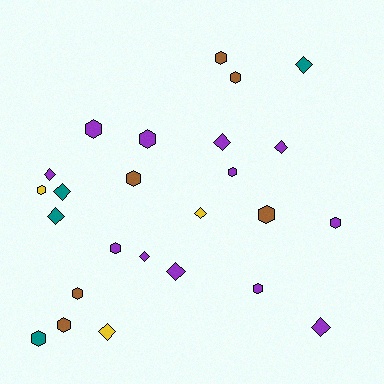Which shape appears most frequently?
Hexagon, with 14 objects.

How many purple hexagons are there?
There are 6 purple hexagons.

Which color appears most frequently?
Purple, with 12 objects.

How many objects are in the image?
There are 25 objects.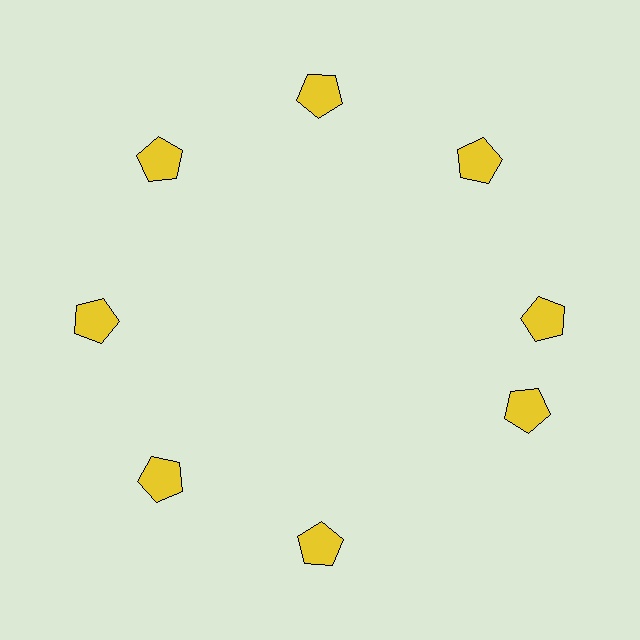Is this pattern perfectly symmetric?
No. The 8 yellow pentagons are arranged in a ring, but one element near the 4 o'clock position is rotated out of alignment along the ring, breaking the 8-fold rotational symmetry.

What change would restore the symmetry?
The symmetry would be restored by rotating it back into even spacing with its neighbors so that all 8 pentagons sit at equal angles and equal distance from the center.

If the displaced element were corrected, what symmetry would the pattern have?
It would have 8-fold rotational symmetry — the pattern would map onto itself every 45 degrees.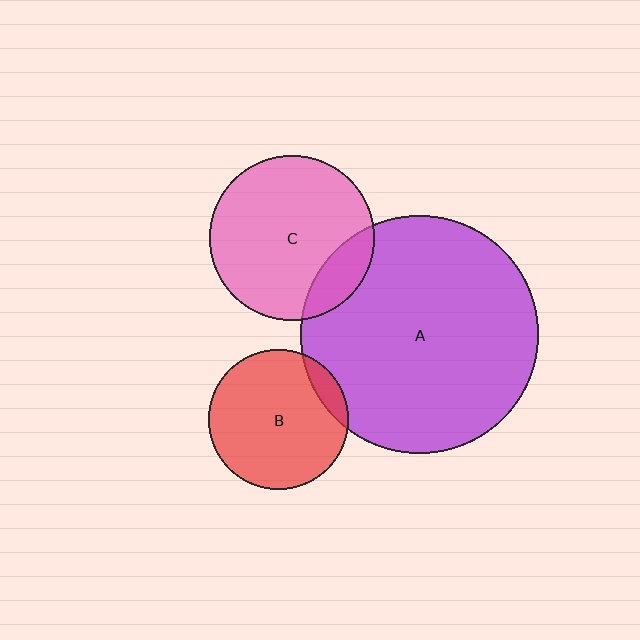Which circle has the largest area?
Circle A (purple).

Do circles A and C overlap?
Yes.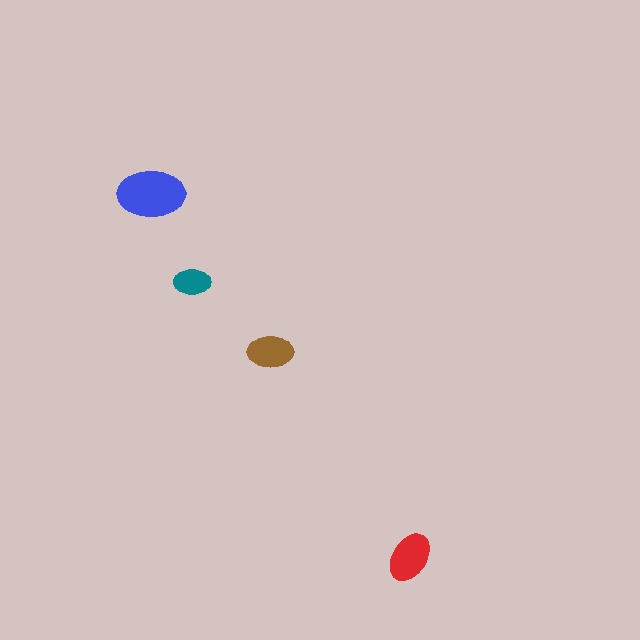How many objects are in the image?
There are 4 objects in the image.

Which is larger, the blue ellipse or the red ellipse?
The blue one.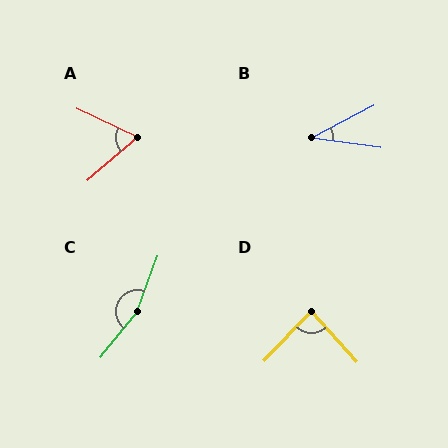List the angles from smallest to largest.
B (35°), A (66°), D (86°), C (162°).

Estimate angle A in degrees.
Approximately 66 degrees.